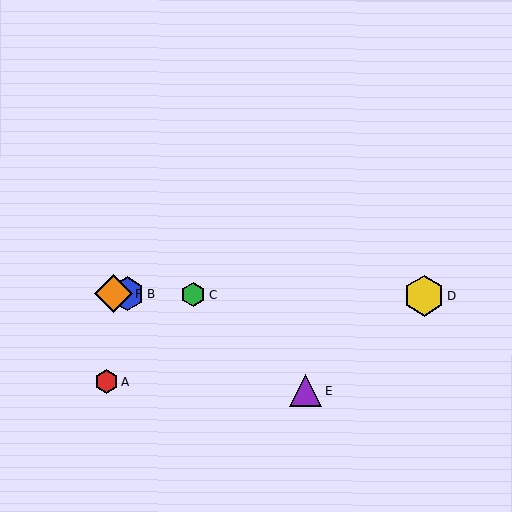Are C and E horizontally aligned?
No, C is at y≈294 and E is at y≈391.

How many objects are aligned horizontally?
4 objects (B, C, D, F) are aligned horizontally.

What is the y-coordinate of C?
Object C is at y≈294.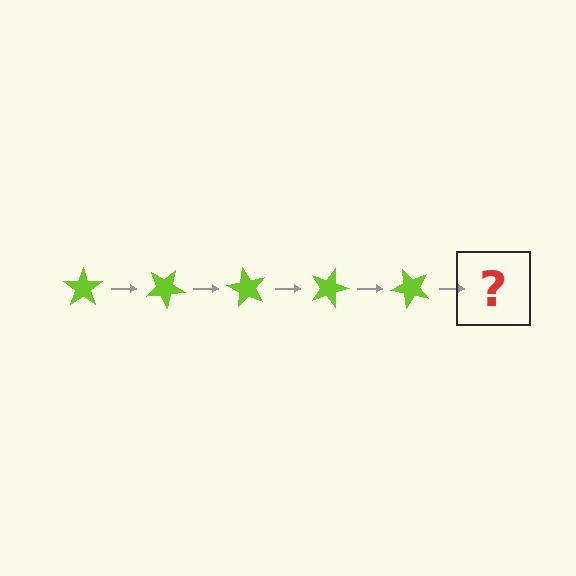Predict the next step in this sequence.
The next step is a lime star rotated 150 degrees.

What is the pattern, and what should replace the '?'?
The pattern is that the star rotates 30 degrees each step. The '?' should be a lime star rotated 150 degrees.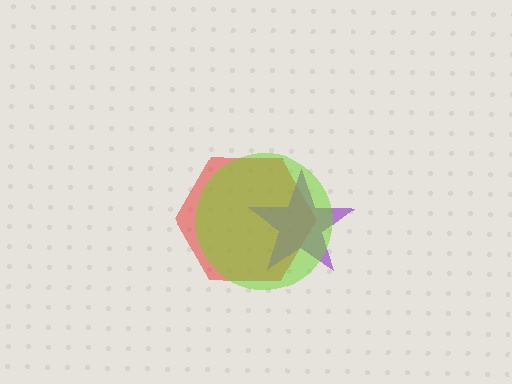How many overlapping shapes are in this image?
There are 3 overlapping shapes in the image.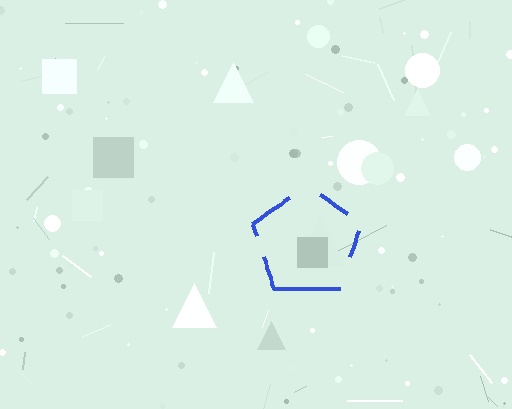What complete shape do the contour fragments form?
The contour fragments form a pentagon.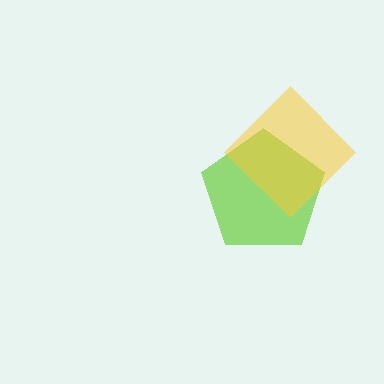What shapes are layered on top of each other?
The layered shapes are: a lime pentagon, a yellow diamond.